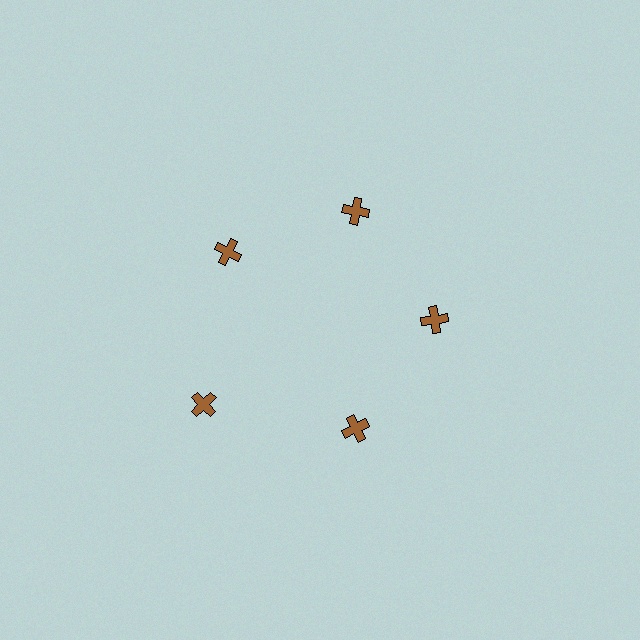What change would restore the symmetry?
The symmetry would be restored by moving it inward, back onto the ring so that all 5 crosses sit at equal angles and equal distance from the center.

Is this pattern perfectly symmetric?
No. The 5 brown crosses are arranged in a ring, but one element near the 8 o'clock position is pushed outward from the center, breaking the 5-fold rotational symmetry.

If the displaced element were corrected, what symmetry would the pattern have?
It would have 5-fold rotational symmetry — the pattern would map onto itself every 72 degrees.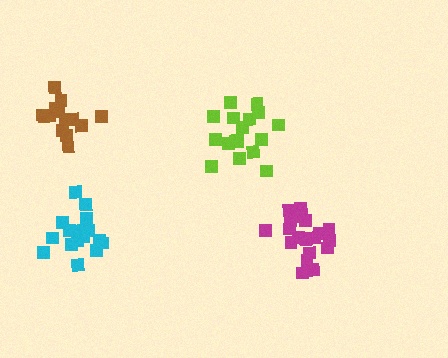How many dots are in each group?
Group 1: 20 dots, Group 2: 18 dots, Group 3: 15 dots, Group 4: 17 dots (70 total).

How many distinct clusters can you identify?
There are 4 distinct clusters.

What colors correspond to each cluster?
The clusters are colored: magenta, lime, brown, cyan.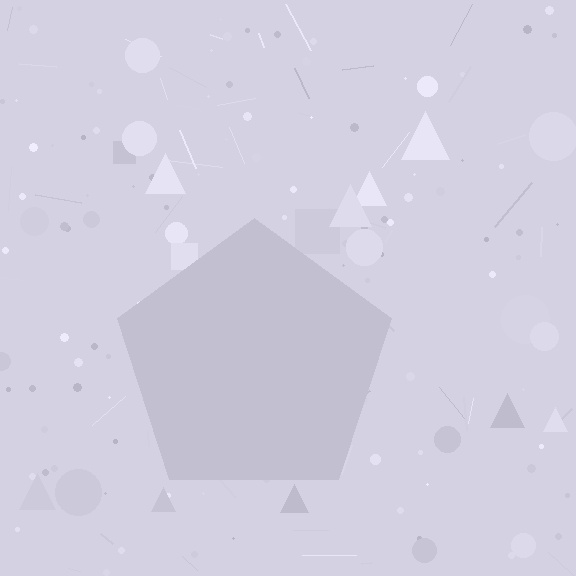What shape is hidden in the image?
A pentagon is hidden in the image.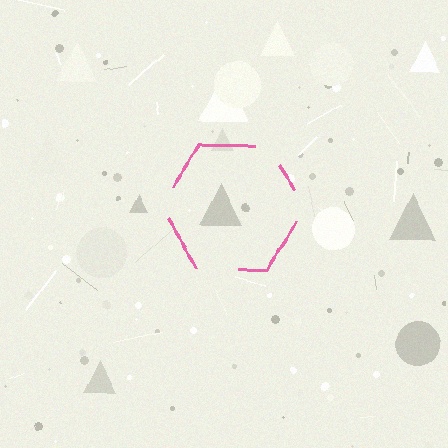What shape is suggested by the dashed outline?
The dashed outline suggests a hexagon.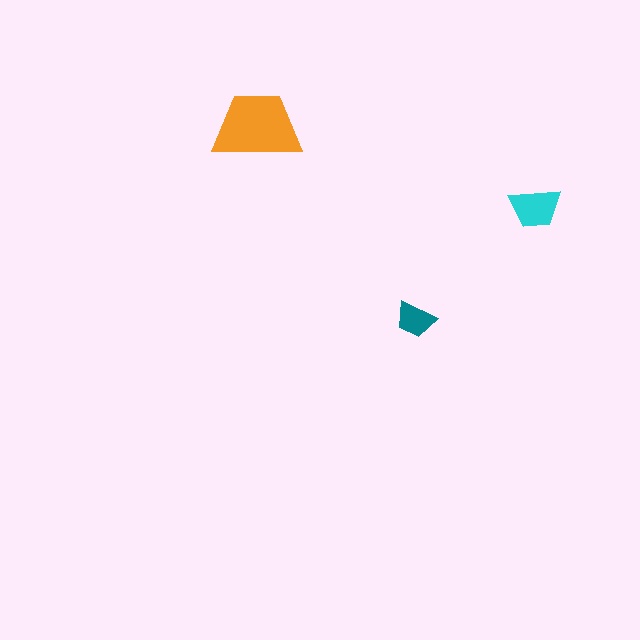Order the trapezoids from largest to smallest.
the orange one, the cyan one, the teal one.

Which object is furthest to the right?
The cyan trapezoid is rightmost.